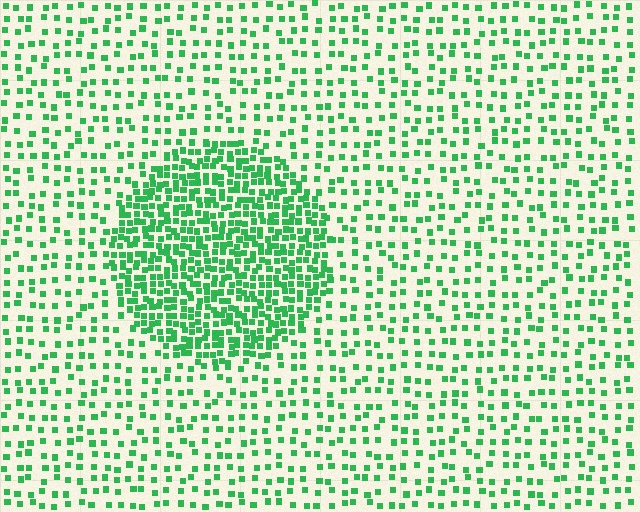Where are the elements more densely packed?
The elements are more densely packed inside the circle boundary.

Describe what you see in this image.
The image contains small green elements arranged at two different densities. A circle-shaped region is visible where the elements are more densely packed than the surrounding area.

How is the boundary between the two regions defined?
The boundary is defined by a change in element density (approximately 2.6x ratio). All elements are the same color, size, and shape.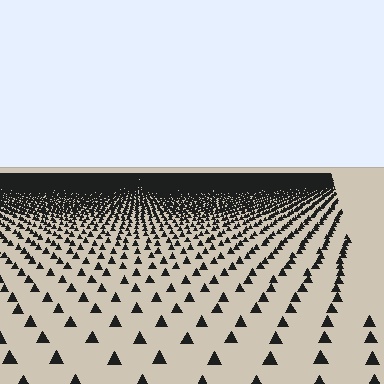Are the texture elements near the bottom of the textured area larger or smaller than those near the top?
Larger. Near the bottom, elements are closer to the viewer and appear at a bigger on-screen size.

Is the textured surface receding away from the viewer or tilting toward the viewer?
The surface is receding away from the viewer. Texture elements get smaller and denser toward the top.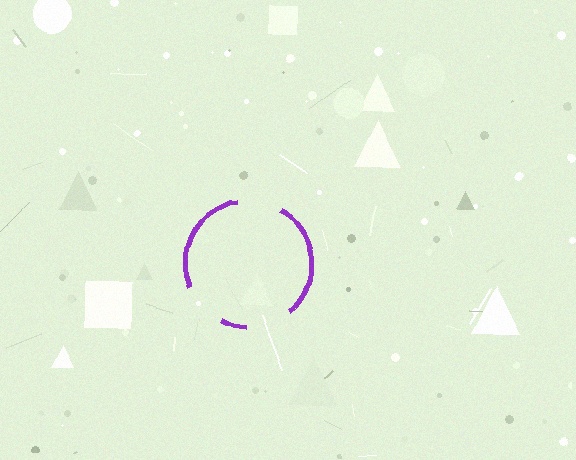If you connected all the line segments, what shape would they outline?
They would outline a circle.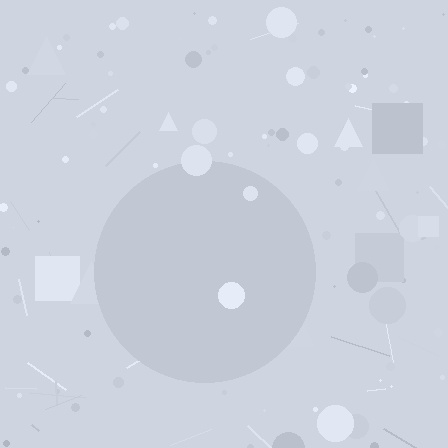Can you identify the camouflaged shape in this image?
The camouflaged shape is a circle.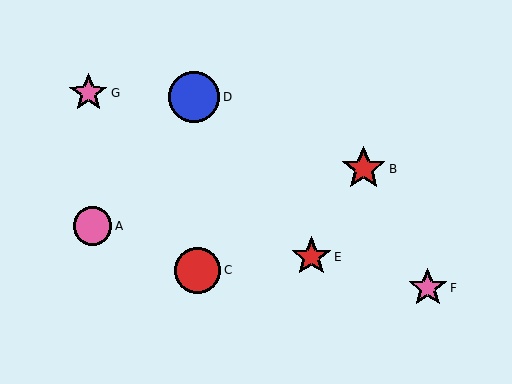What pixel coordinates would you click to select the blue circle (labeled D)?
Click at (194, 97) to select the blue circle D.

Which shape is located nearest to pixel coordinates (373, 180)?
The red star (labeled B) at (364, 169) is nearest to that location.